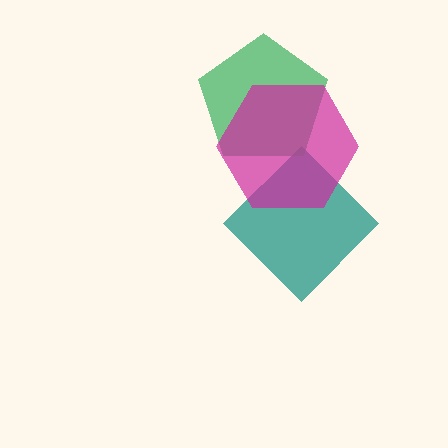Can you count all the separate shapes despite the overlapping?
Yes, there are 3 separate shapes.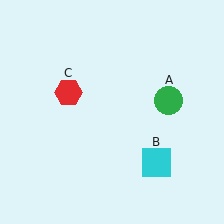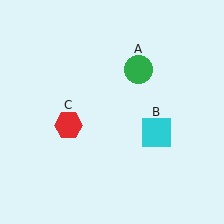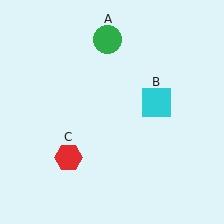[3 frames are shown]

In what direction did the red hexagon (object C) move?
The red hexagon (object C) moved down.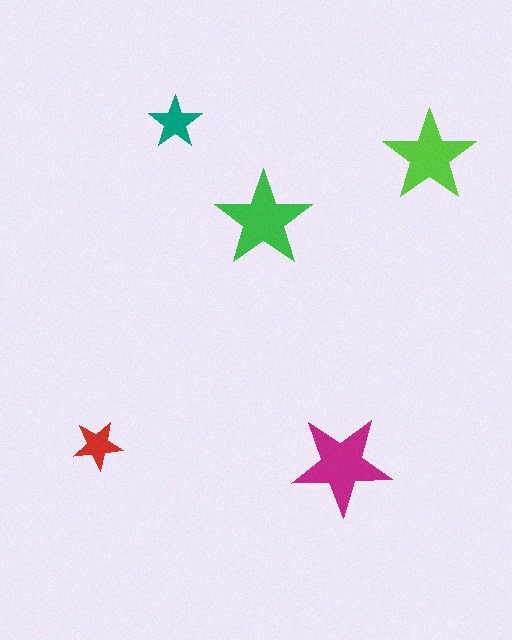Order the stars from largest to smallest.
the magenta one, the green one, the lime one, the teal one, the red one.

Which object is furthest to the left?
The red star is leftmost.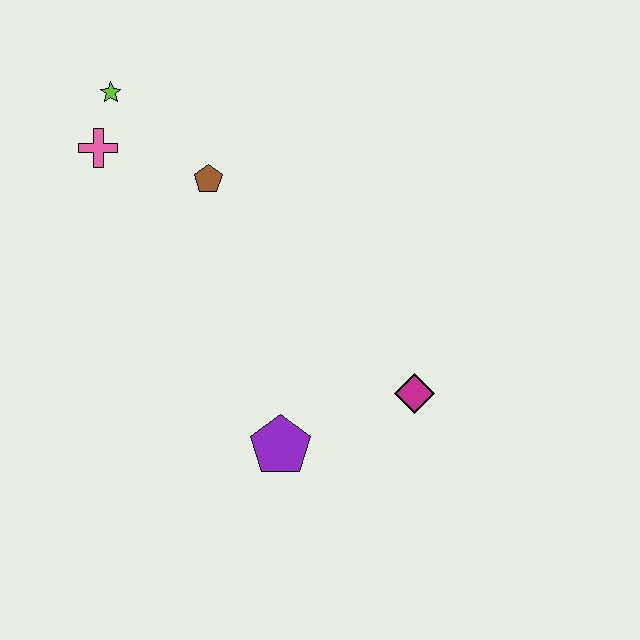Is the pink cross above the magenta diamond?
Yes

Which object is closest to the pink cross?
The lime star is closest to the pink cross.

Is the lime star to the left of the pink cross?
No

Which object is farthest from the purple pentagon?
The lime star is farthest from the purple pentagon.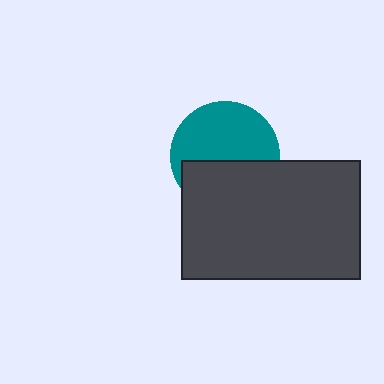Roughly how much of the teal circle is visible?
About half of it is visible (roughly 56%).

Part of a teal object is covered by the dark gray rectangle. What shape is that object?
It is a circle.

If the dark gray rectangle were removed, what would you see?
You would see the complete teal circle.